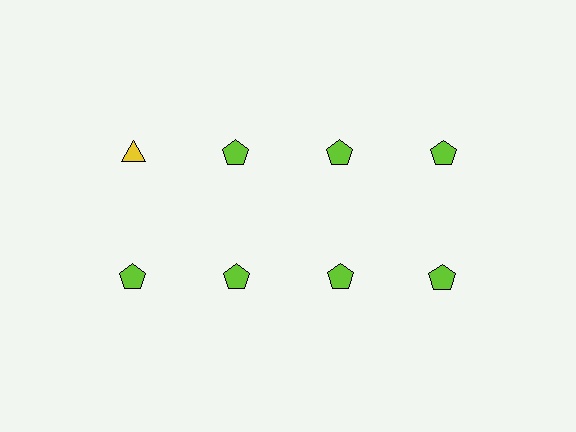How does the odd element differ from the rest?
It differs in both color (yellow instead of lime) and shape (triangle instead of pentagon).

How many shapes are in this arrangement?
There are 8 shapes arranged in a grid pattern.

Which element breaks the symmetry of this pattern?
The yellow triangle in the top row, leftmost column breaks the symmetry. All other shapes are lime pentagons.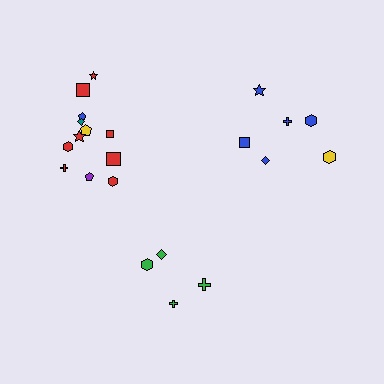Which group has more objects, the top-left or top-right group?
The top-left group.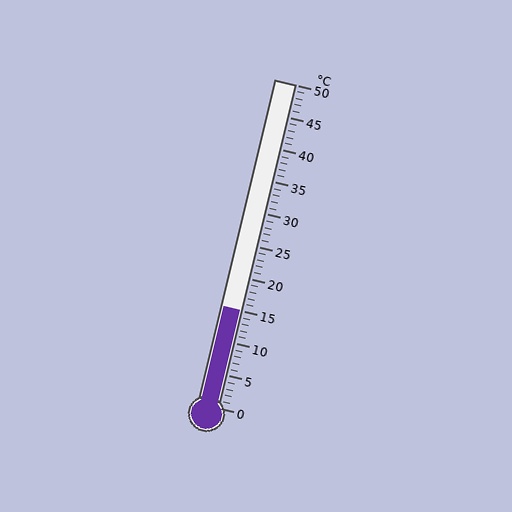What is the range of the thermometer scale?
The thermometer scale ranges from 0°C to 50°C.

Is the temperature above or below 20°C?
The temperature is below 20°C.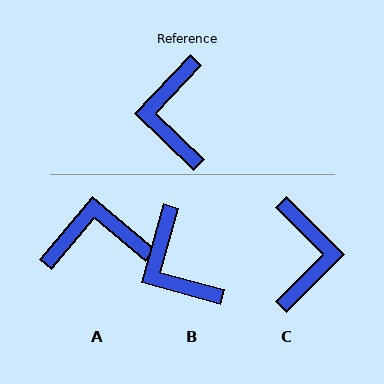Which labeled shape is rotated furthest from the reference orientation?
C, about 179 degrees away.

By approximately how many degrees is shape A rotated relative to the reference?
Approximately 86 degrees clockwise.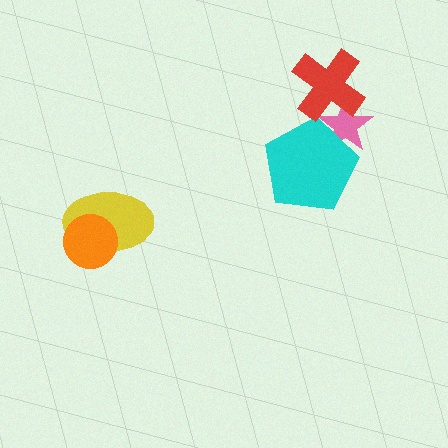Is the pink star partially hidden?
Yes, it is partially covered by another shape.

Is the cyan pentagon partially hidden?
No, no other shape covers it.